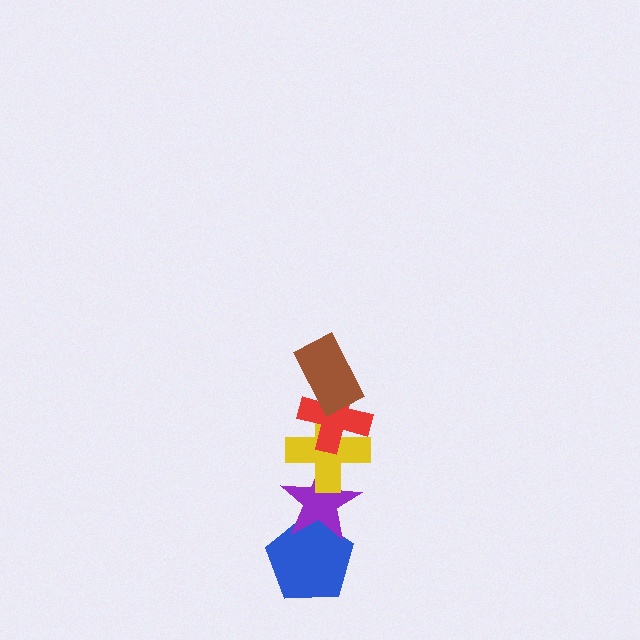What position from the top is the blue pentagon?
The blue pentagon is 5th from the top.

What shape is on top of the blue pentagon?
The purple star is on top of the blue pentagon.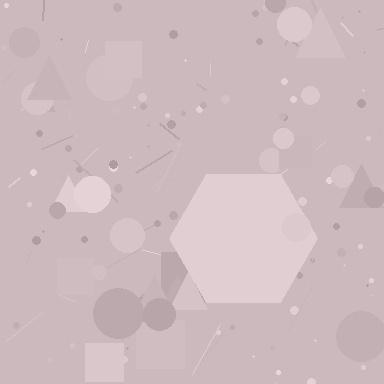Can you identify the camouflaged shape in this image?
The camouflaged shape is a hexagon.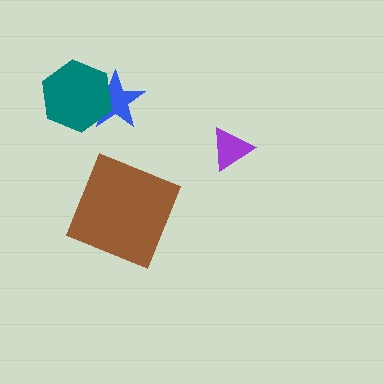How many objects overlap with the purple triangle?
0 objects overlap with the purple triangle.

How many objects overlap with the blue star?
1 object overlaps with the blue star.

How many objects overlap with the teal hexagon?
1 object overlaps with the teal hexagon.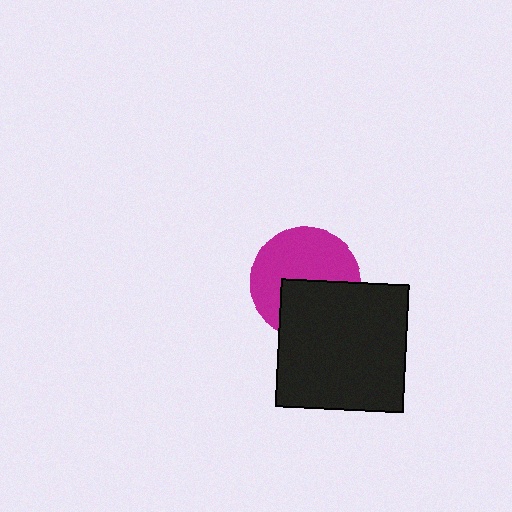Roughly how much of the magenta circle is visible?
About half of it is visible (roughly 59%).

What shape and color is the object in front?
The object in front is a black square.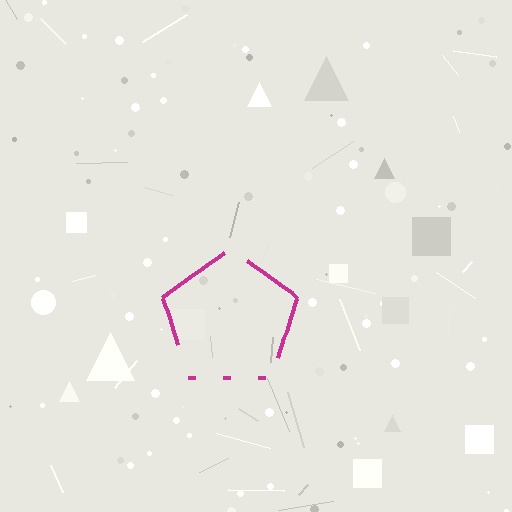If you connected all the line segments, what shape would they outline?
They would outline a pentagon.